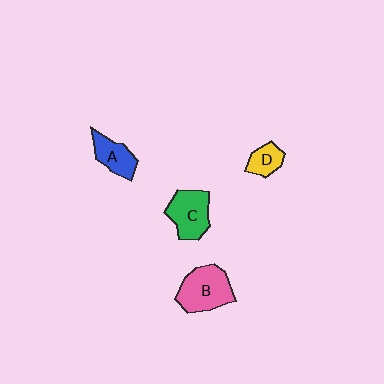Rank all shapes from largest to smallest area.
From largest to smallest: B (pink), C (green), A (blue), D (yellow).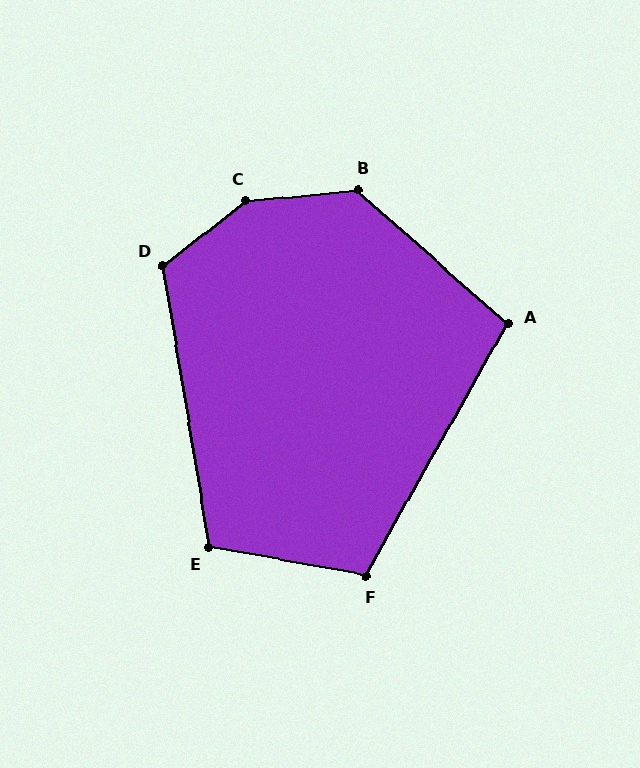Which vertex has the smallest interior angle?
A, at approximately 102 degrees.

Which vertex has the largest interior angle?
C, at approximately 148 degrees.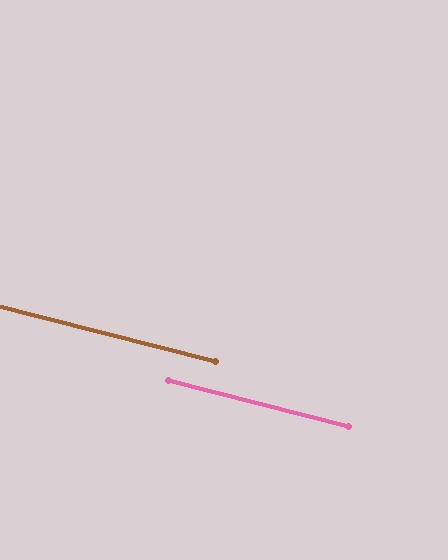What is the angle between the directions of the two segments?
Approximately 0 degrees.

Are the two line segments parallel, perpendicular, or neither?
Parallel — their directions differ by only 0.0°.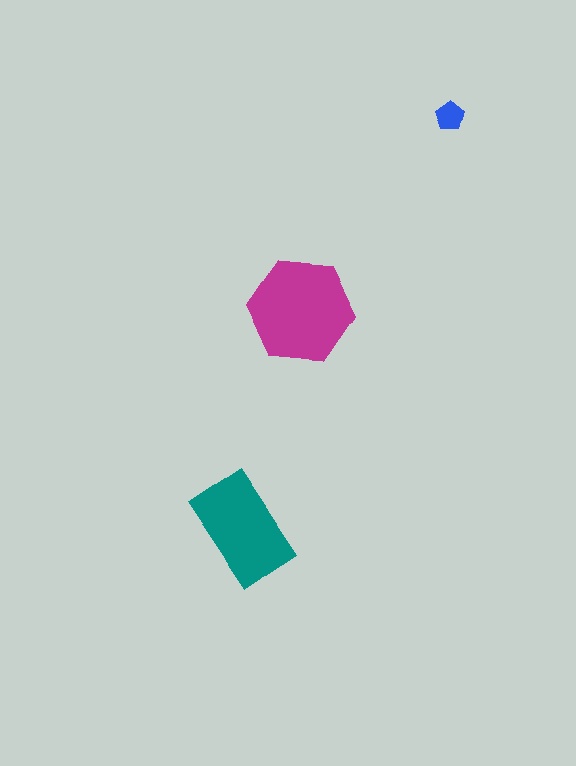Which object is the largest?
The magenta hexagon.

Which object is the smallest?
The blue pentagon.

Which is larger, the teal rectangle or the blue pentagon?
The teal rectangle.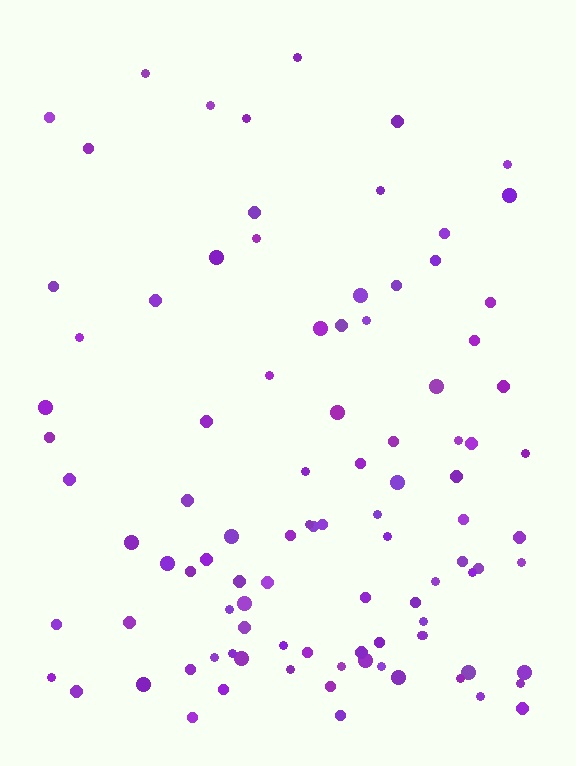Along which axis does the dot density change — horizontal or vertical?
Vertical.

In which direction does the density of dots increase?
From top to bottom, with the bottom side densest.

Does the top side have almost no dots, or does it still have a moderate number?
Still a moderate number, just noticeably fewer than the bottom.